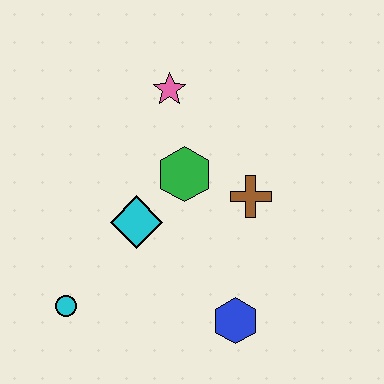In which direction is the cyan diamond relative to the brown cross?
The cyan diamond is to the left of the brown cross.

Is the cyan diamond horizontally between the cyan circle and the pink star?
Yes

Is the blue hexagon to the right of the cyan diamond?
Yes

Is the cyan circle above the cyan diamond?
No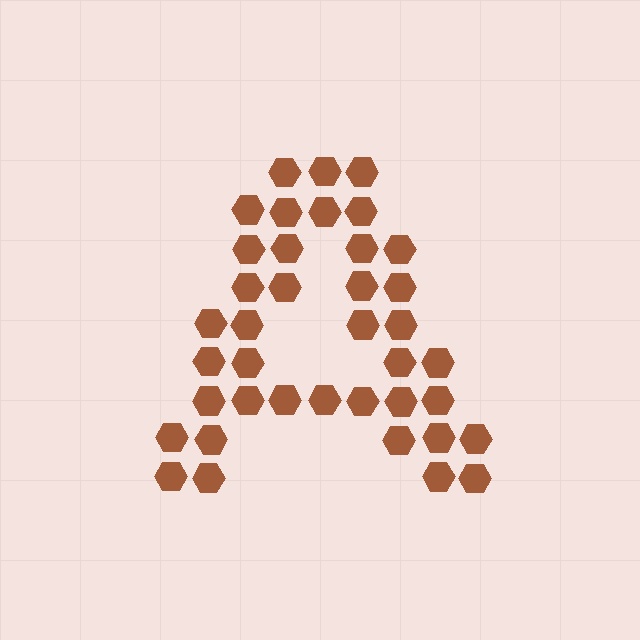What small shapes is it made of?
It is made of small hexagons.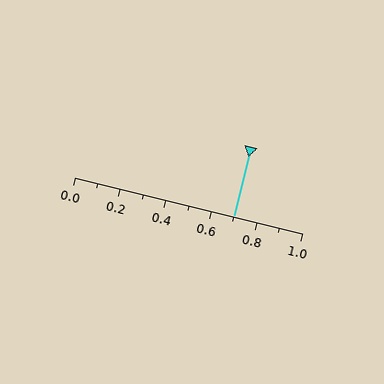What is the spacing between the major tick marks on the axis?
The major ticks are spaced 0.2 apart.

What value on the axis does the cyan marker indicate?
The marker indicates approximately 0.7.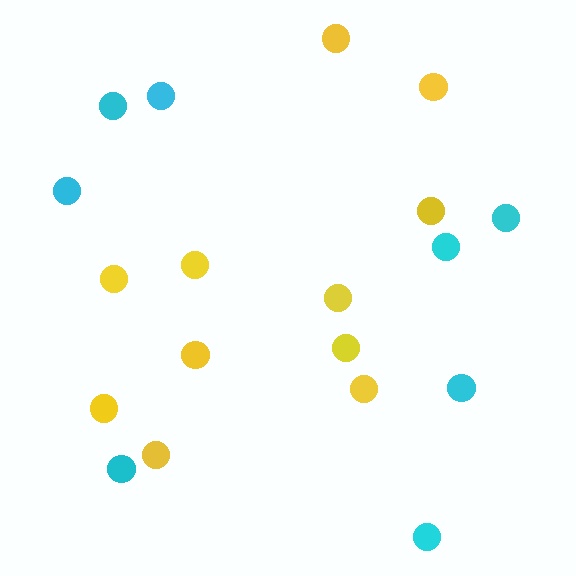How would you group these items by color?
There are 2 groups: one group of yellow circles (11) and one group of cyan circles (8).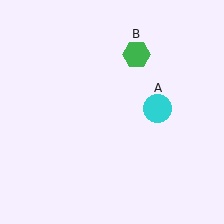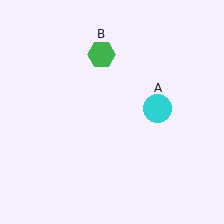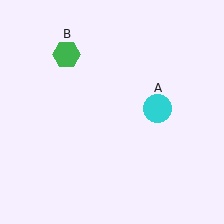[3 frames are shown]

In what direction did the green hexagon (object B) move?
The green hexagon (object B) moved left.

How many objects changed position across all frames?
1 object changed position: green hexagon (object B).